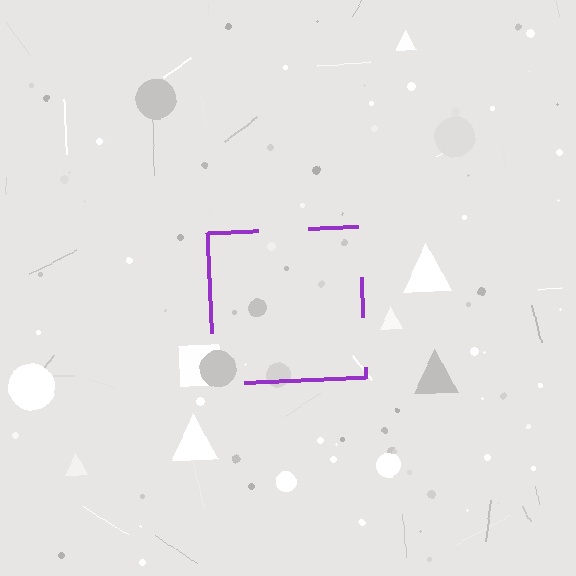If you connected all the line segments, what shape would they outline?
They would outline a square.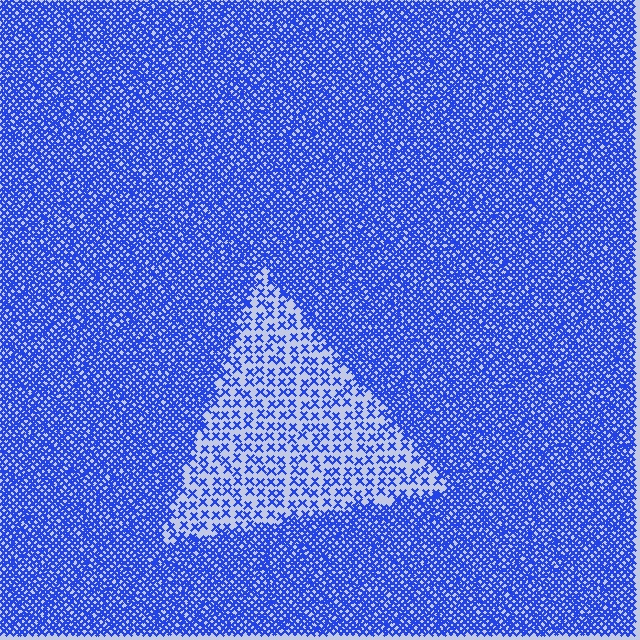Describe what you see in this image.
The image contains small blue elements arranged at two different densities. A triangle-shaped region is visible where the elements are less densely packed than the surrounding area.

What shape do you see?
I see a triangle.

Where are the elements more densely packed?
The elements are more densely packed outside the triangle boundary.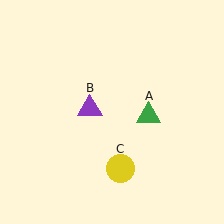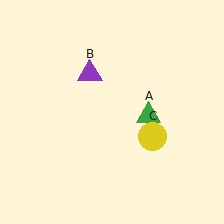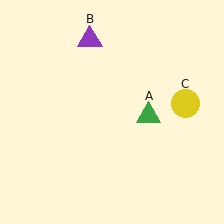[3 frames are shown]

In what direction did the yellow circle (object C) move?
The yellow circle (object C) moved up and to the right.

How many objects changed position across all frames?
2 objects changed position: purple triangle (object B), yellow circle (object C).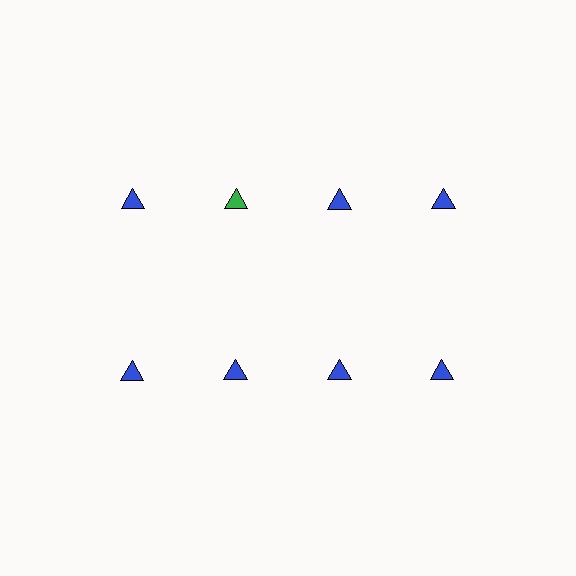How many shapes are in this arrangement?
There are 8 shapes arranged in a grid pattern.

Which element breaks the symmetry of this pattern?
The green triangle in the top row, second from left column breaks the symmetry. All other shapes are blue triangles.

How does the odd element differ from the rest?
It has a different color: green instead of blue.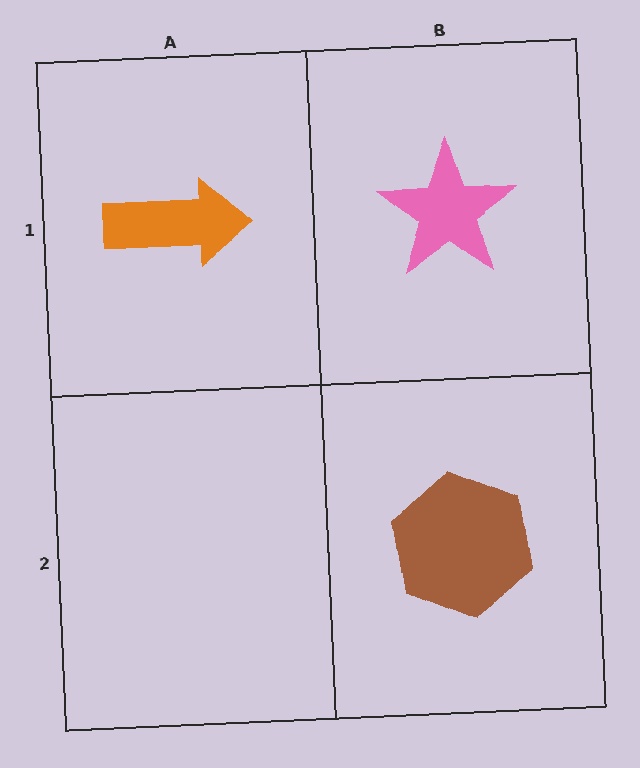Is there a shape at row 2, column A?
No, that cell is empty.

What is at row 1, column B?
A pink star.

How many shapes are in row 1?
2 shapes.